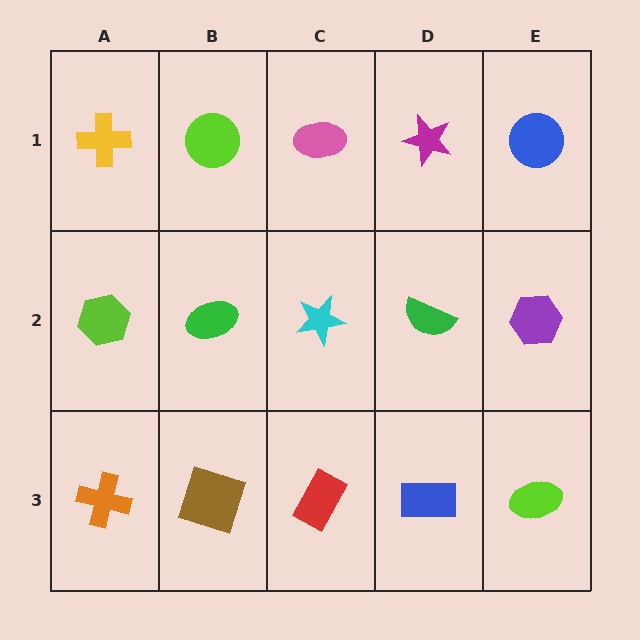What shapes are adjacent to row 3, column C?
A cyan star (row 2, column C), a brown square (row 3, column B), a blue rectangle (row 3, column D).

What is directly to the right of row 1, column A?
A lime circle.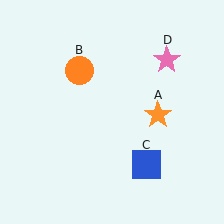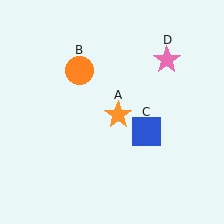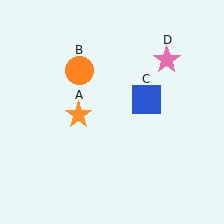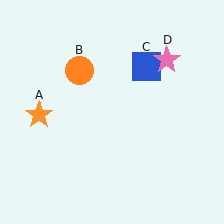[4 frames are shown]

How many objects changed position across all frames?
2 objects changed position: orange star (object A), blue square (object C).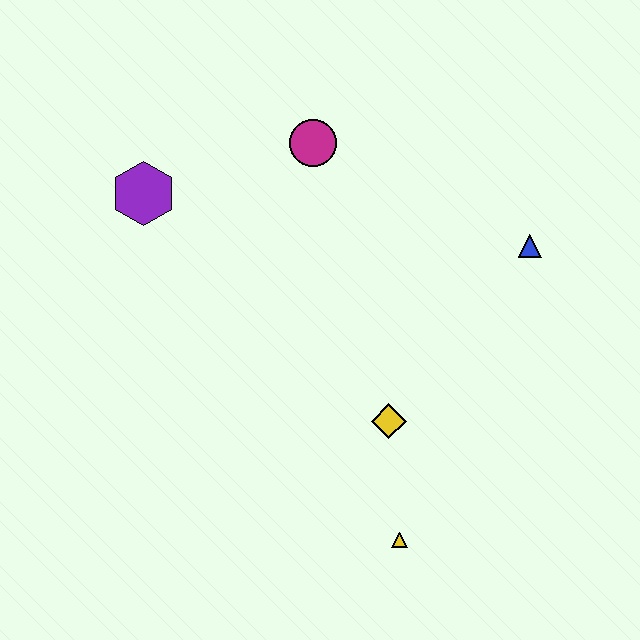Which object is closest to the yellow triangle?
The yellow diamond is closest to the yellow triangle.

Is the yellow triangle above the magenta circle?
No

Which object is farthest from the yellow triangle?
The purple hexagon is farthest from the yellow triangle.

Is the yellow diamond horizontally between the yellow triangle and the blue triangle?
No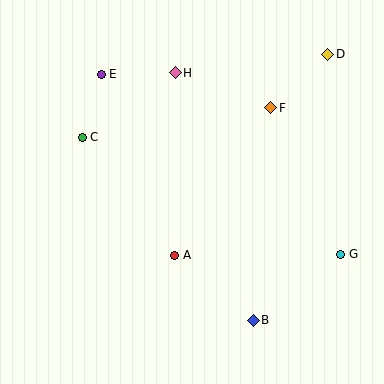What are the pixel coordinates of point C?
Point C is at (82, 137).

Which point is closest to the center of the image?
Point A at (175, 255) is closest to the center.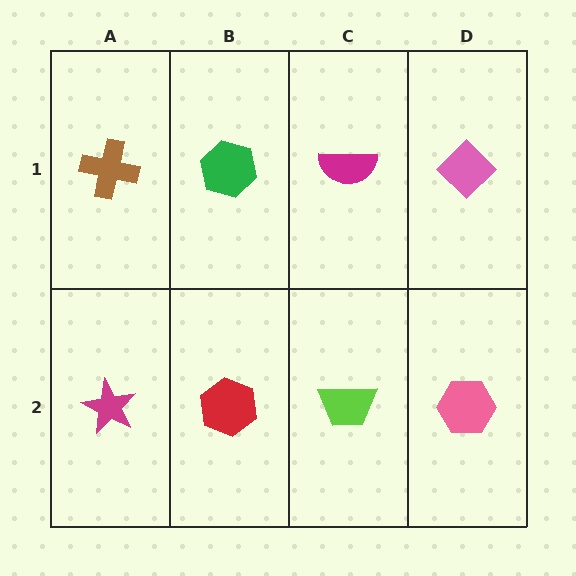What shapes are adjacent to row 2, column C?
A magenta semicircle (row 1, column C), a red hexagon (row 2, column B), a pink hexagon (row 2, column D).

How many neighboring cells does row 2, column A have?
2.